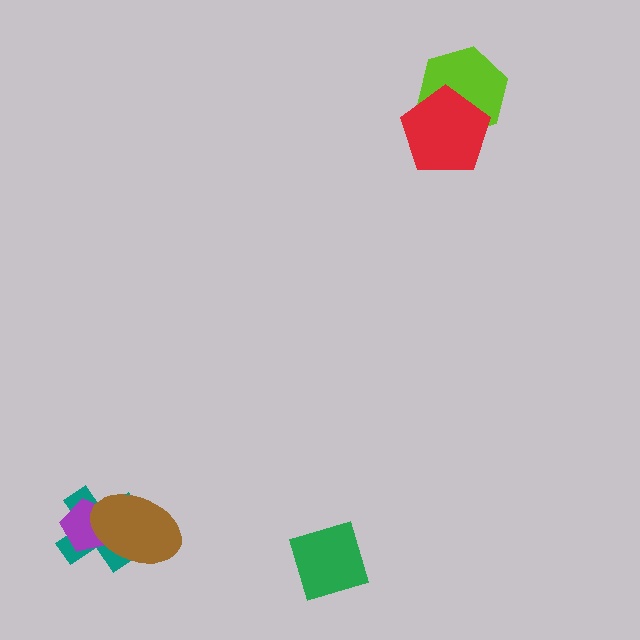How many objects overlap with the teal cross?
2 objects overlap with the teal cross.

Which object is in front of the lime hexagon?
The red pentagon is in front of the lime hexagon.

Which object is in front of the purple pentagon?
The brown ellipse is in front of the purple pentagon.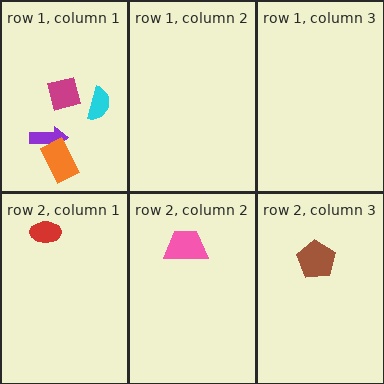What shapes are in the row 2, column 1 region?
The red ellipse.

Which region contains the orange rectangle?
The row 1, column 1 region.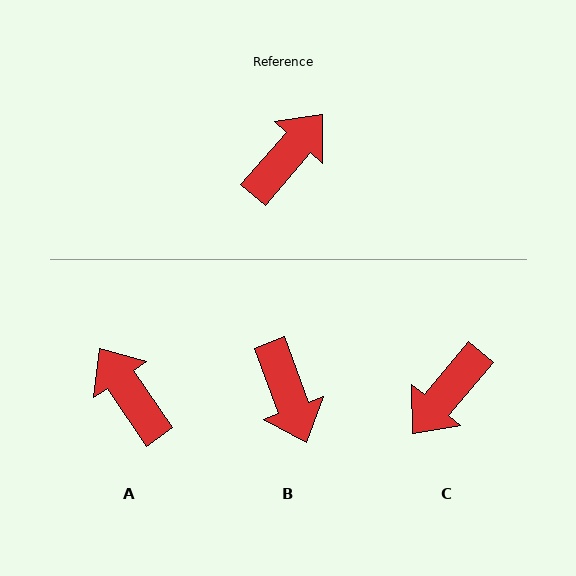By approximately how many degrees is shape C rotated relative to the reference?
Approximately 180 degrees clockwise.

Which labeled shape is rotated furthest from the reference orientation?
C, about 180 degrees away.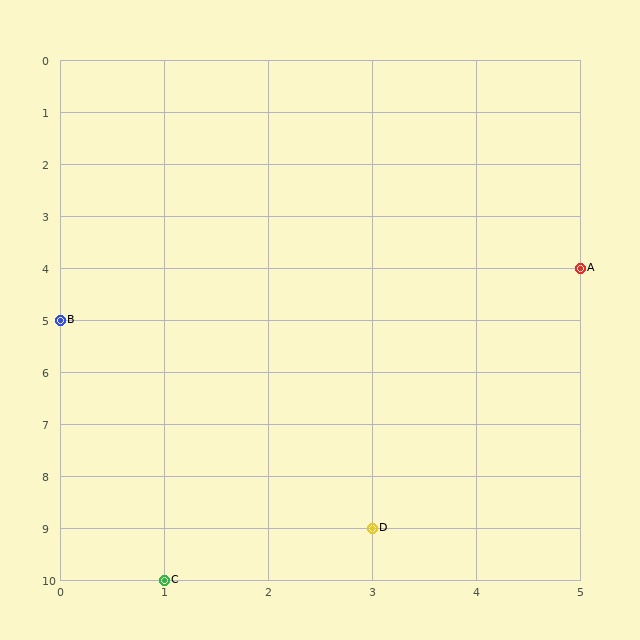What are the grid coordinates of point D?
Point D is at grid coordinates (3, 9).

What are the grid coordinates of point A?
Point A is at grid coordinates (5, 4).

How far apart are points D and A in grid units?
Points D and A are 2 columns and 5 rows apart (about 5.4 grid units diagonally).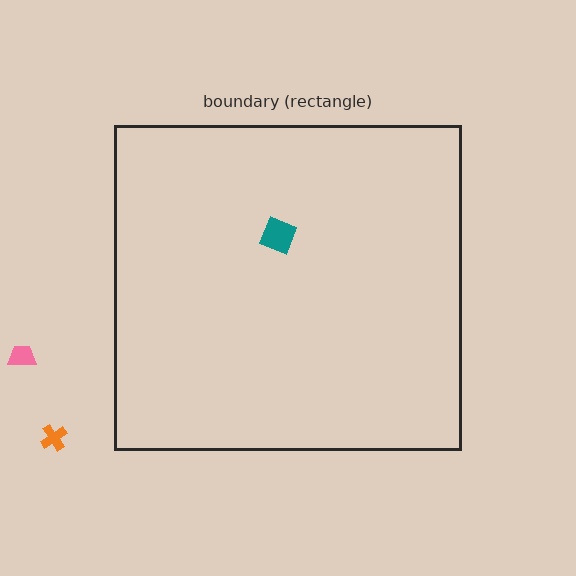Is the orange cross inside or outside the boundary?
Outside.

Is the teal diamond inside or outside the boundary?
Inside.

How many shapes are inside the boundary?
1 inside, 2 outside.